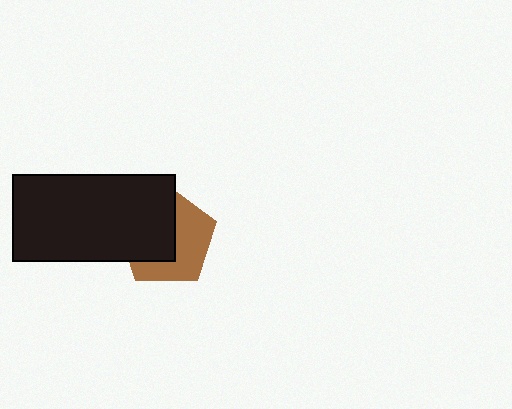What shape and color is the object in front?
The object in front is a black rectangle.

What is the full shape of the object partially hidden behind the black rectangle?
The partially hidden object is a brown pentagon.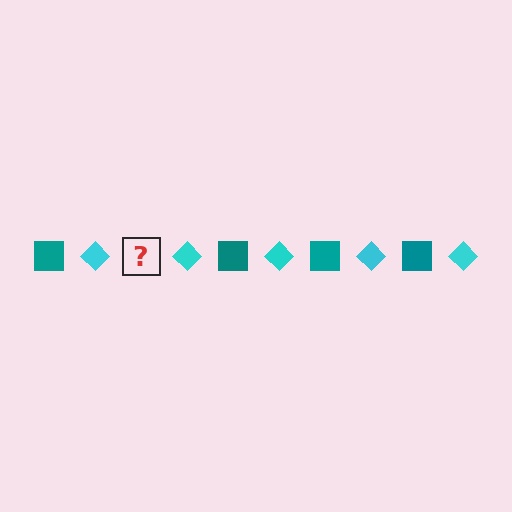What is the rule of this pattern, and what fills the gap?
The rule is that the pattern alternates between teal square and cyan diamond. The gap should be filled with a teal square.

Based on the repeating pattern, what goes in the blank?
The blank should be a teal square.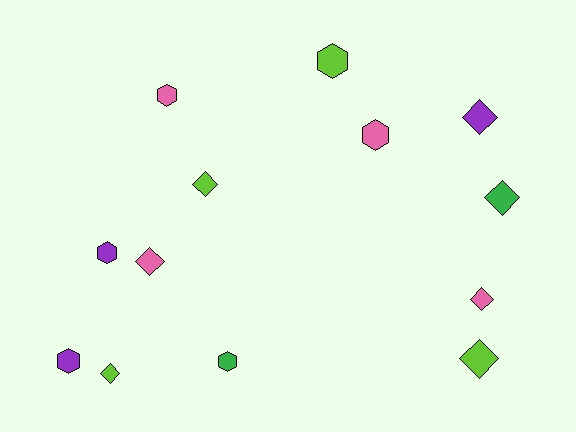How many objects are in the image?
There are 13 objects.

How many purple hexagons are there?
There are 2 purple hexagons.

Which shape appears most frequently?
Diamond, with 7 objects.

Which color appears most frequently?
Lime, with 4 objects.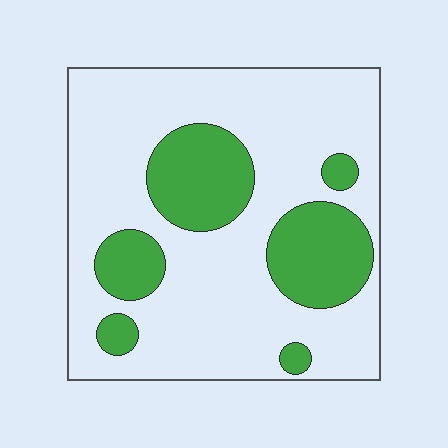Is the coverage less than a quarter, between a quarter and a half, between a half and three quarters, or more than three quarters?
Between a quarter and a half.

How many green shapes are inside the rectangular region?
6.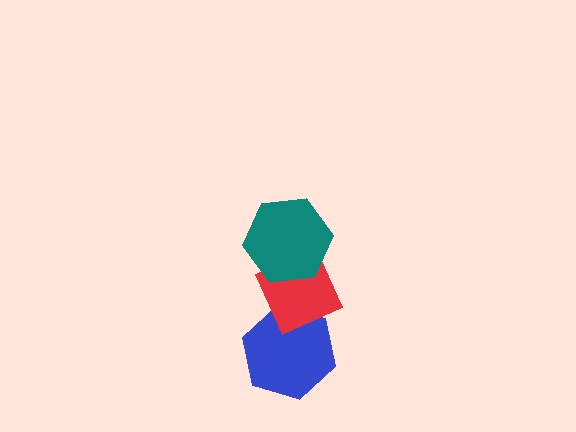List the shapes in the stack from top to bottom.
From top to bottom: the teal hexagon, the red diamond, the blue hexagon.